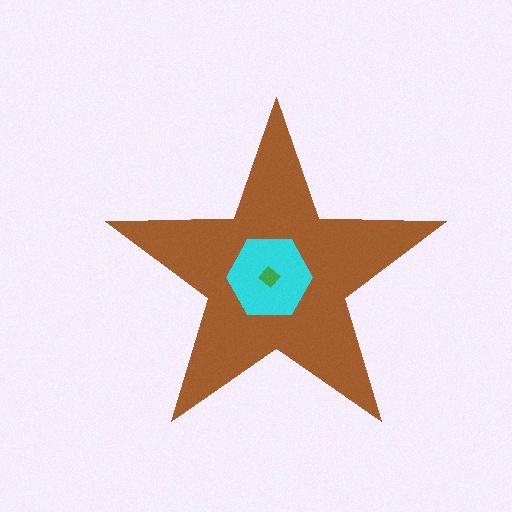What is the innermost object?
The green diamond.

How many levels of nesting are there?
3.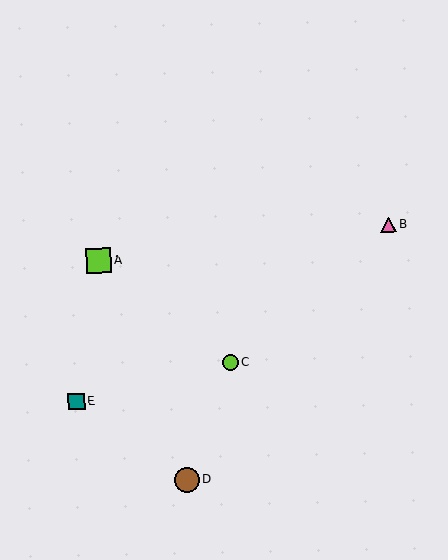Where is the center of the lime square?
The center of the lime square is at (98, 260).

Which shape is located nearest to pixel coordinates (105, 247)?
The lime square (labeled A) at (98, 260) is nearest to that location.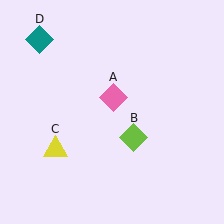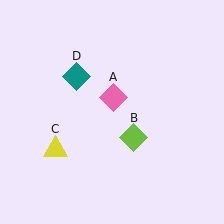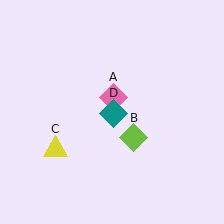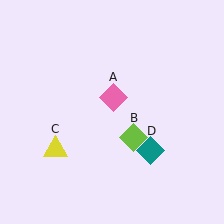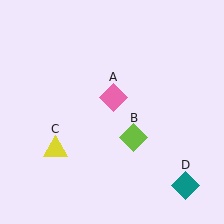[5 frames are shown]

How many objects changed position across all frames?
1 object changed position: teal diamond (object D).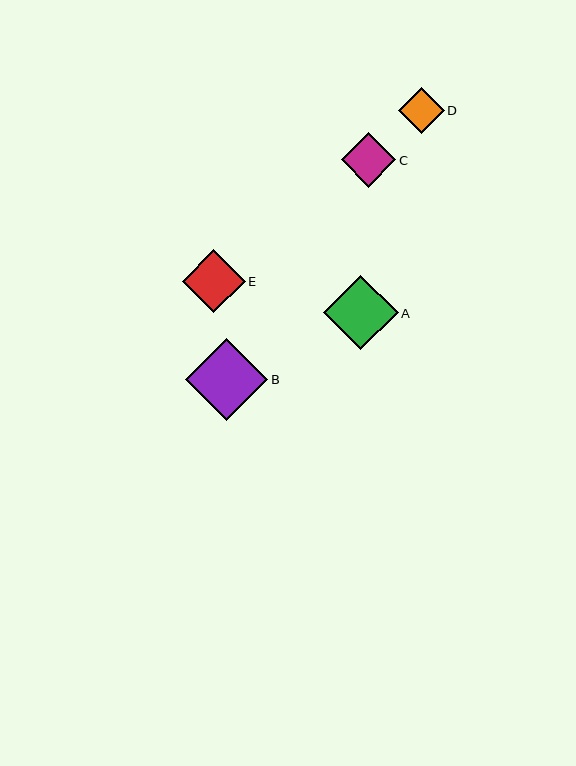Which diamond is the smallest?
Diamond D is the smallest with a size of approximately 46 pixels.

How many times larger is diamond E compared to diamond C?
Diamond E is approximately 1.1 times the size of diamond C.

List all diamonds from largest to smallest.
From largest to smallest: B, A, E, C, D.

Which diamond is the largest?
Diamond B is the largest with a size of approximately 82 pixels.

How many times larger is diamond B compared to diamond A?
Diamond B is approximately 1.1 times the size of diamond A.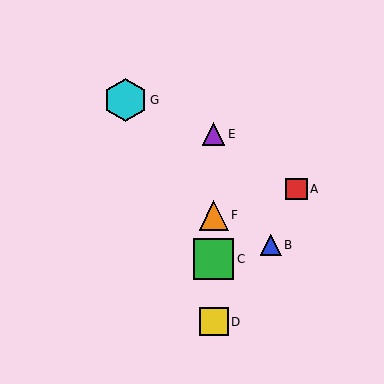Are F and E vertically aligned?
Yes, both are at x≈214.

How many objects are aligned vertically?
4 objects (C, D, E, F) are aligned vertically.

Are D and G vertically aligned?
No, D is at x≈214 and G is at x≈125.